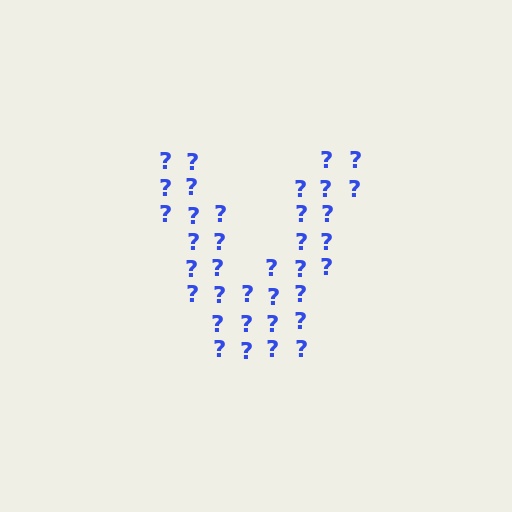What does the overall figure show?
The overall figure shows the letter V.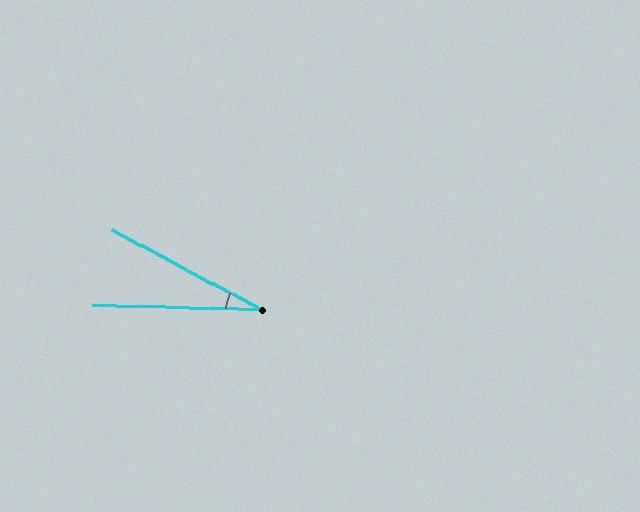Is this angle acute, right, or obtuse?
It is acute.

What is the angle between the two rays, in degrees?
Approximately 27 degrees.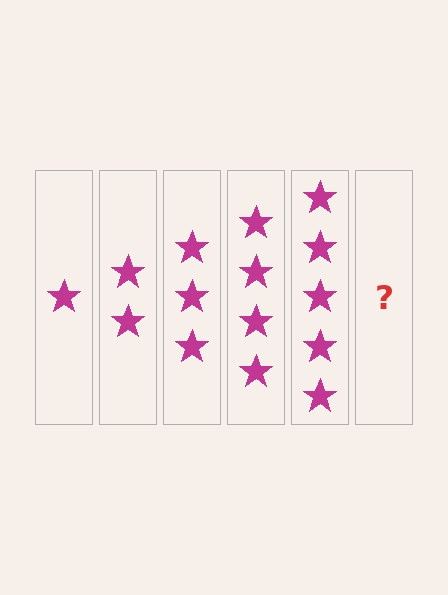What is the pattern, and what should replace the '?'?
The pattern is that each step adds one more star. The '?' should be 6 stars.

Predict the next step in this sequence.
The next step is 6 stars.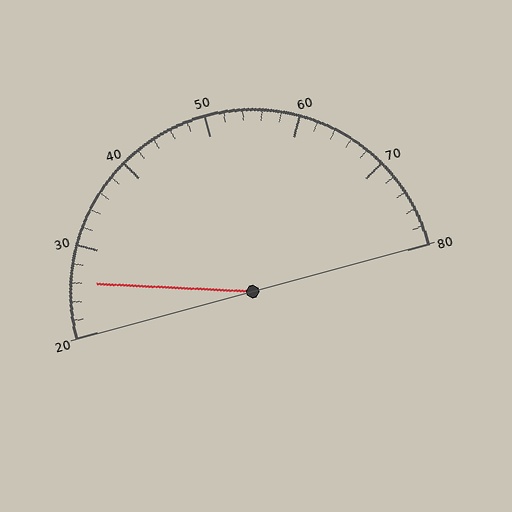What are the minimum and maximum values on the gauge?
The gauge ranges from 20 to 80.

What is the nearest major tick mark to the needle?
The nearest major tick mark is 30.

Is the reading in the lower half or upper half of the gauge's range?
The reading is in the lower half of the range (20 to 80).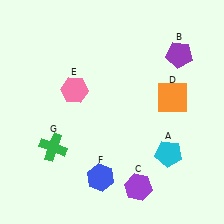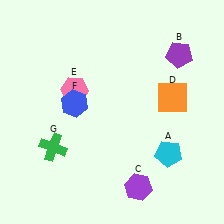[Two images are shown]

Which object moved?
The blue hexagon (F) moved up.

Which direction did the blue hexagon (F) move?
The blue hexagon (F) moved up.